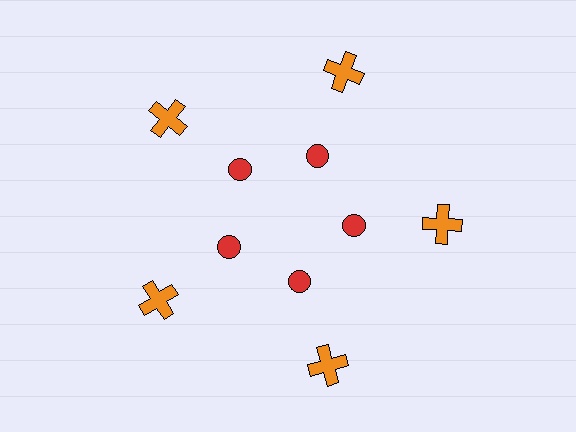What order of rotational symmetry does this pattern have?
This pattern has 5-fold rotational symmetry.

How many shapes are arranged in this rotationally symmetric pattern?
There are 10 shapes, arranged in 5 groups of 2.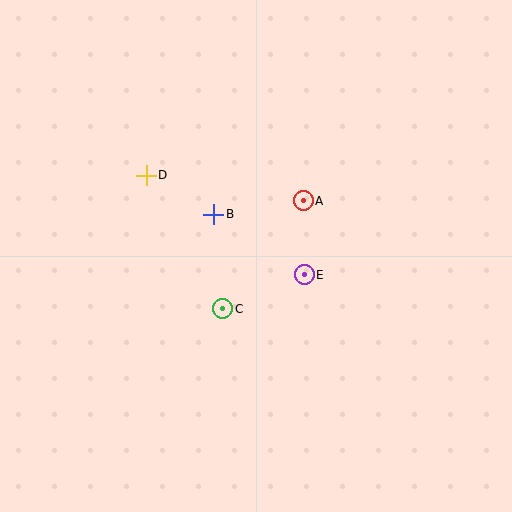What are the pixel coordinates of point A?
Point A is at (303, 201).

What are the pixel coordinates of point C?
Point C is at (223, 309).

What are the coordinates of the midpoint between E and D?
The midpoint between E and D is at (225, 225).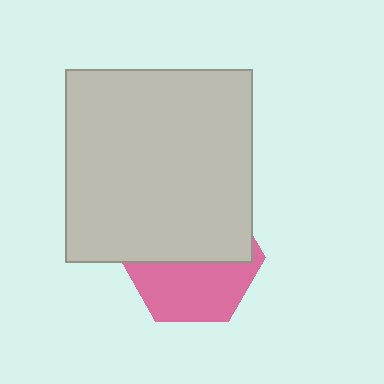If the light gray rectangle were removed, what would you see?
You would see the complete pink hexagon.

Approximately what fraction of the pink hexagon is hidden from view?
Roughly 55% of the pink hexagon is hidden behind the light gray rectangle.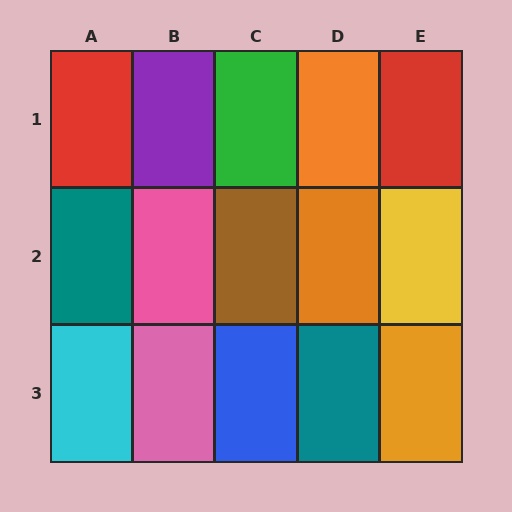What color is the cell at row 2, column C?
Brown.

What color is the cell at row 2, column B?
Pink.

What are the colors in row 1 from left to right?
Red, purple, green, orange, red.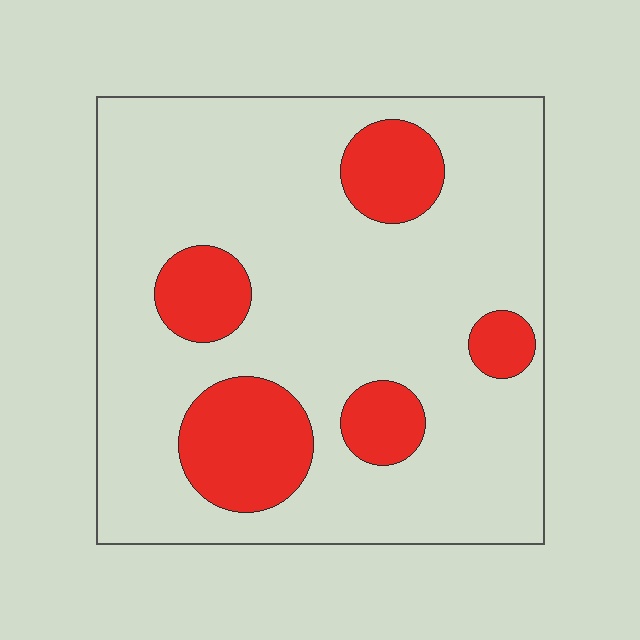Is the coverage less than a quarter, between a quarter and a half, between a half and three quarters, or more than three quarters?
Less than a quarter.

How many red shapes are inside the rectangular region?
5.